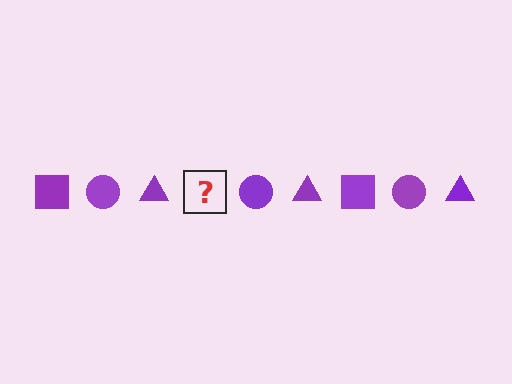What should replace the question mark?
The question mark should be replaced with a purple square.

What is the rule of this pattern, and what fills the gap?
The rule is that the pattern cycles through square, circle, triangle shapes in purple. The gap should be filled with a purple square.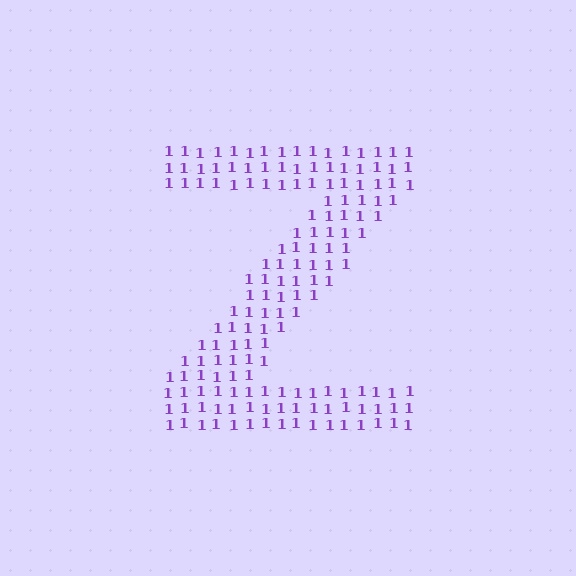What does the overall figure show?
The overall figure shows the letter Z.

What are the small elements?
The small elements are digit 1's.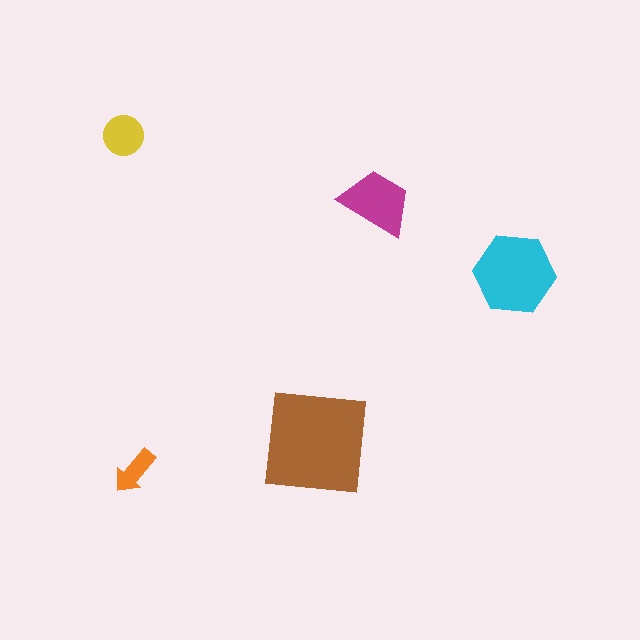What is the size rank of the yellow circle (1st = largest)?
4th.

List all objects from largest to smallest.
The brown square, the cyan hexagon, the magenta trapezoid, the yellow circle, the orange arrow.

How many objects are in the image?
There are 5 objects in the image.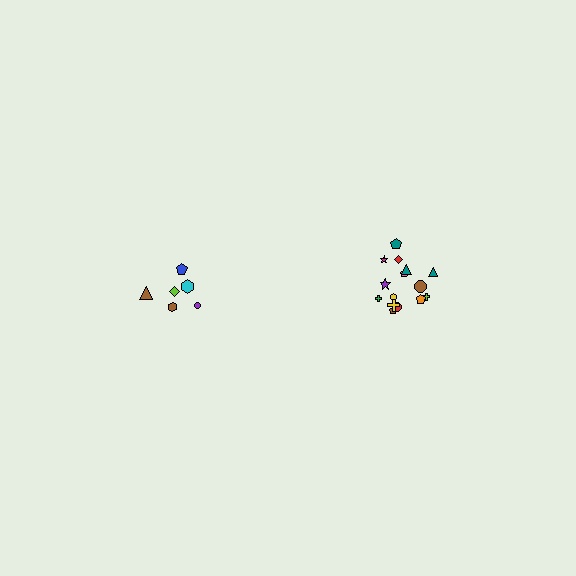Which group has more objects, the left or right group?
The right group.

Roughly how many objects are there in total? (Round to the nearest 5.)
Roughly 20 objects in total.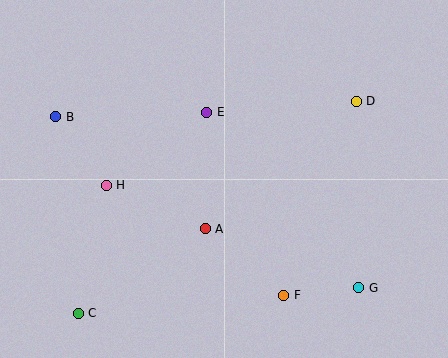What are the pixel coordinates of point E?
Point E is at (207, 112).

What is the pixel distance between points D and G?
The distance between D and G is 186 pixels.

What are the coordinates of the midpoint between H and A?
The midpoint between H and A is at (156, 207).